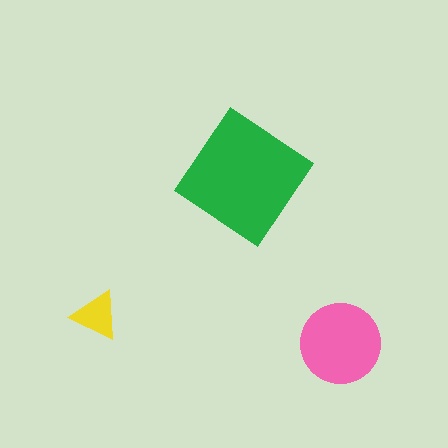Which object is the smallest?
The yellow triangle.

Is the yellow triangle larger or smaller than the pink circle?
Smaller.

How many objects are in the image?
There are 3 objects in the image.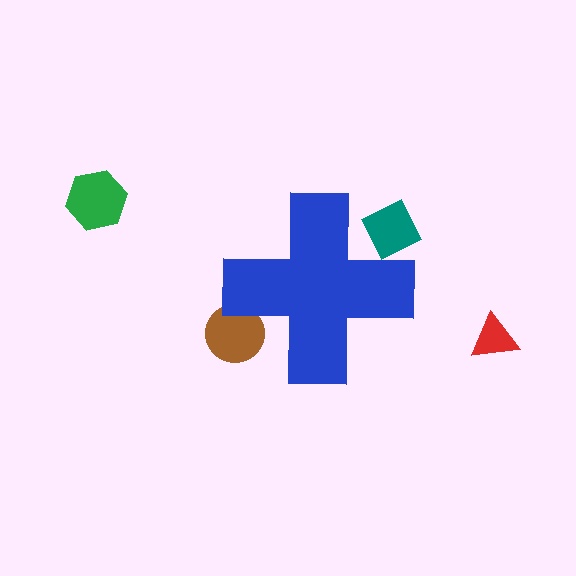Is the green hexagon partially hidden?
No, the green hexagon is fully visible.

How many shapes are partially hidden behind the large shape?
2 shapes are partially hidden.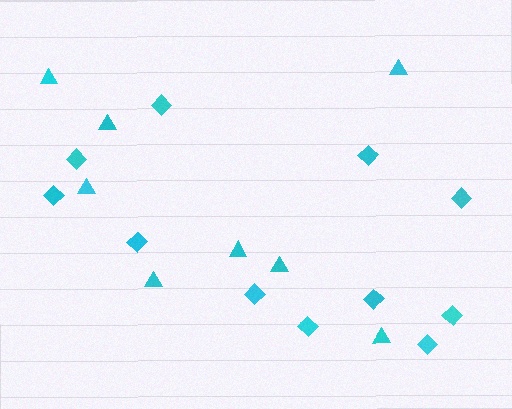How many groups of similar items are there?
There are 2 groups: one group of diamonds (11) and one group of triangles (8).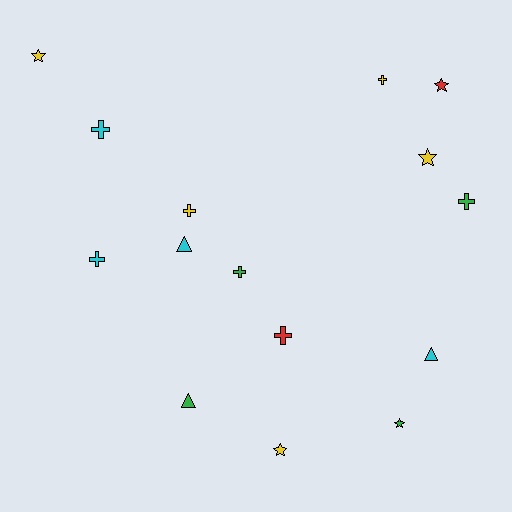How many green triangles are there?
There is 1 green triangle.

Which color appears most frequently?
Yellow, with 5 objects.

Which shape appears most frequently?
Cross, with 7 objects.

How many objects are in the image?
There are 15 objects.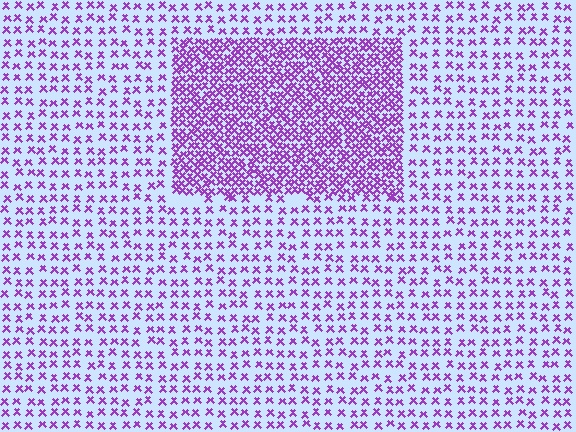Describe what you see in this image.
The image contains small purple elements arranged at two different densities. A rectangle-shaped region is visible where the elements are more densely packed than the surrounding area.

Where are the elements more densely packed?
The elements are more densely packed inside the rectangle boundary.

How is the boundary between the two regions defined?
The boundary is defined by a change in element density (approximately 2.6x ratio). All elements are the same color, size, and shape.